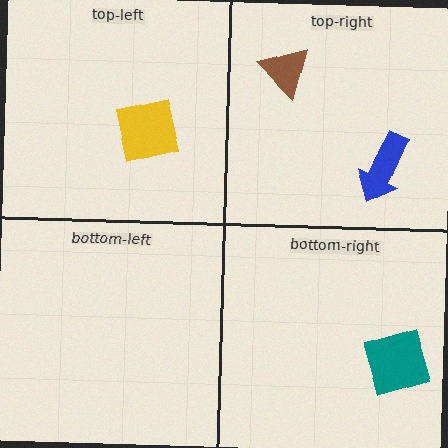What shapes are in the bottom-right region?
The teal square.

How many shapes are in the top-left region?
1.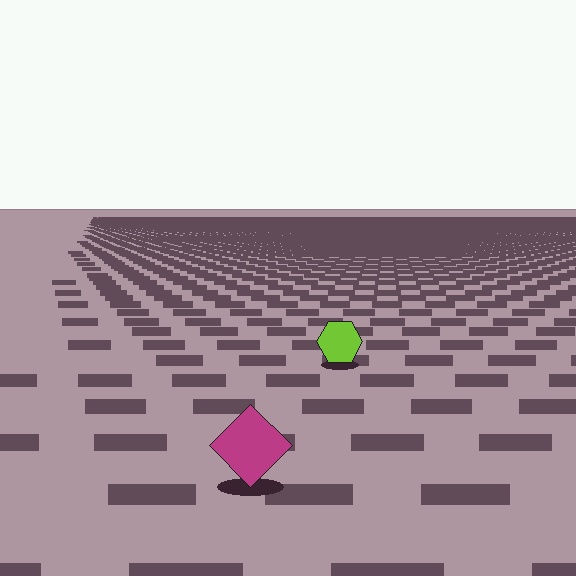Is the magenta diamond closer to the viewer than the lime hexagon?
Yes. The magenta diamond is closer — you can tell from the texture gradient: the ground texture is coarser near it.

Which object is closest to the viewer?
The magenta diamond is closest. The texture marks near it are larger and more spread out.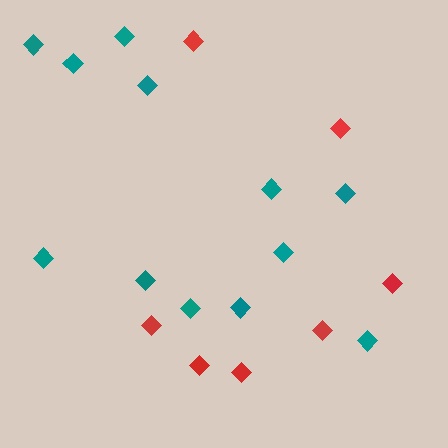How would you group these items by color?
There are 2 groups: one group of red diamonds (7) and one group of teal diamonds (12).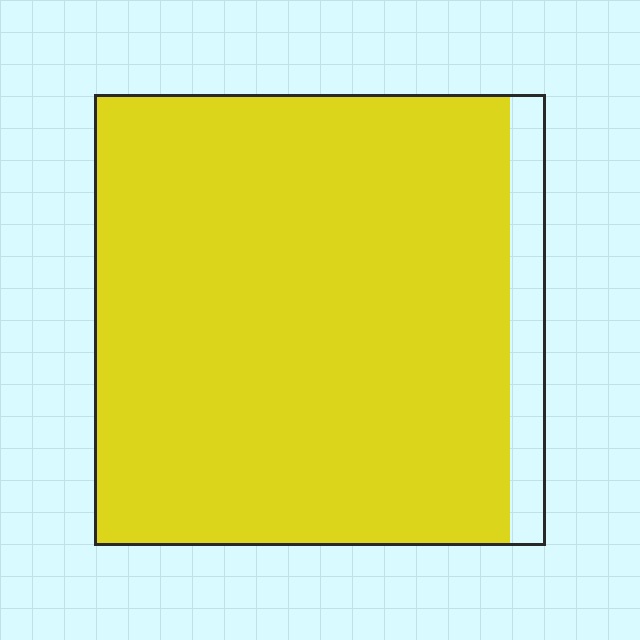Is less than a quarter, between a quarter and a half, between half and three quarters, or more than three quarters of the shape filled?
More than three quarters.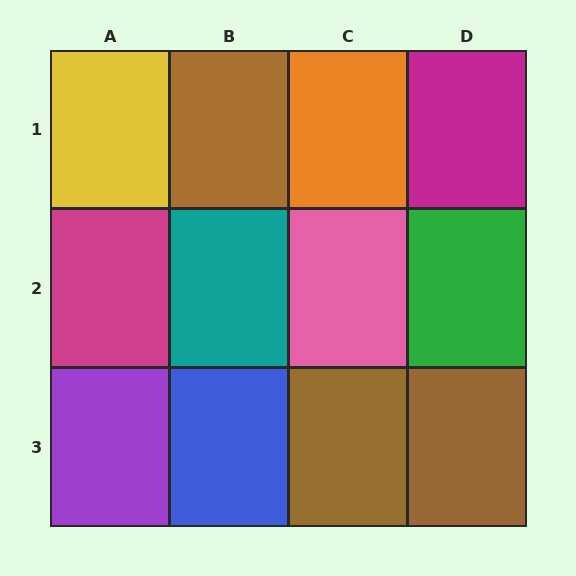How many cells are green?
1 cell is green.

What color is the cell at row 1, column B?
Brown.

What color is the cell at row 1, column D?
Magenta.